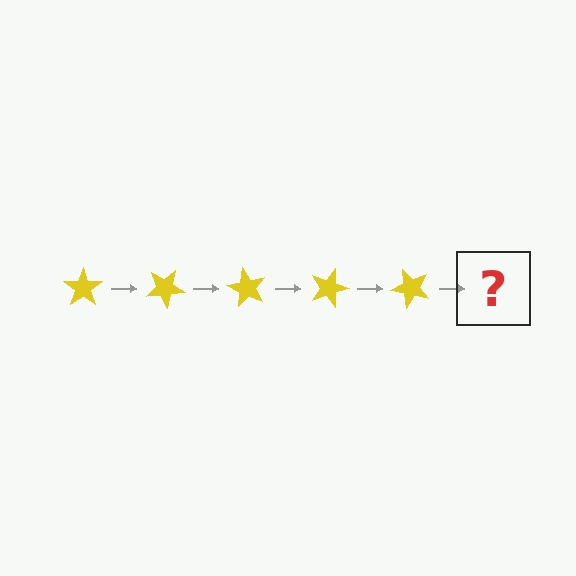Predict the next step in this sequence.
The next step is a yellow star rotated 150 degrees.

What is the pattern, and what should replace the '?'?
The pattern is that the star rotates 30 degrees each step. The '?' should be a yellow star rotated 150 degrees.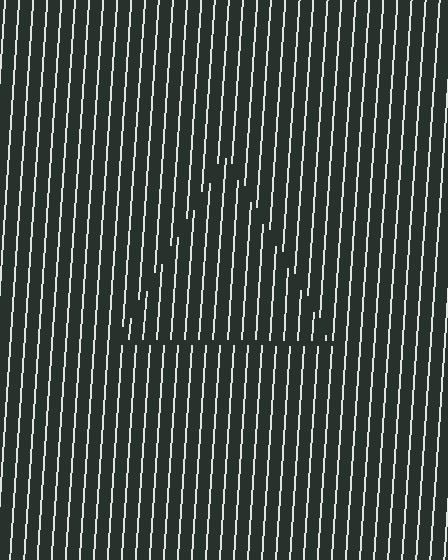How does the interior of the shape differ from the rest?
The interior of the shape contains the same grating, shifted by half a period — the contour is defined by the phase discontinuity where line-ends from the inner and outer gratings abut.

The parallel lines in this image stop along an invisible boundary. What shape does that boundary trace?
An illusory triangle. The interior of the shape contains the same grating, shifted by half a period — the contour is defined by the phase discontinuity where line-ends from the inner and outer gratings abut.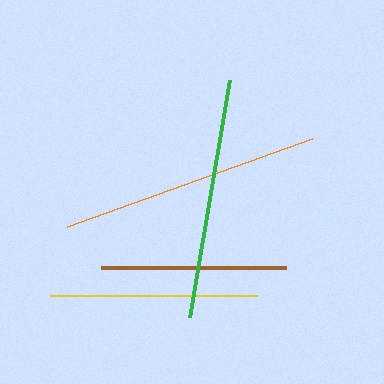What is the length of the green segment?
The green segment is approximately 241 pixels long.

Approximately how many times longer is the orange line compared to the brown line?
The orange line is approximately 1.4 times the length of the brown line.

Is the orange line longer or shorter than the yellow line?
The orange line is longer than the yellow line.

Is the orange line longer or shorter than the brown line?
The orange line is longer than the brown line.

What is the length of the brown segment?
The brown segment is approximately 185 pixels long.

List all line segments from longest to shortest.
From longest to shortest: orange, green, yellow, brown.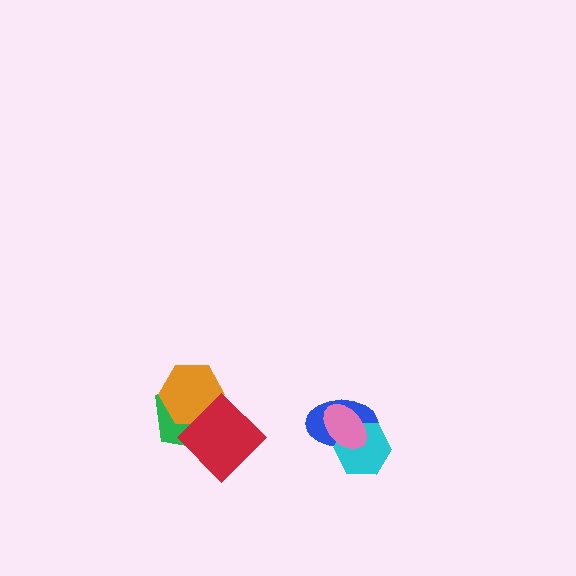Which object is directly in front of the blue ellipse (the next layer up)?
The cyan hexagon is directly in front of the blue ellipse.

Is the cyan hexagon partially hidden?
Yes, it is partially covered by another shape.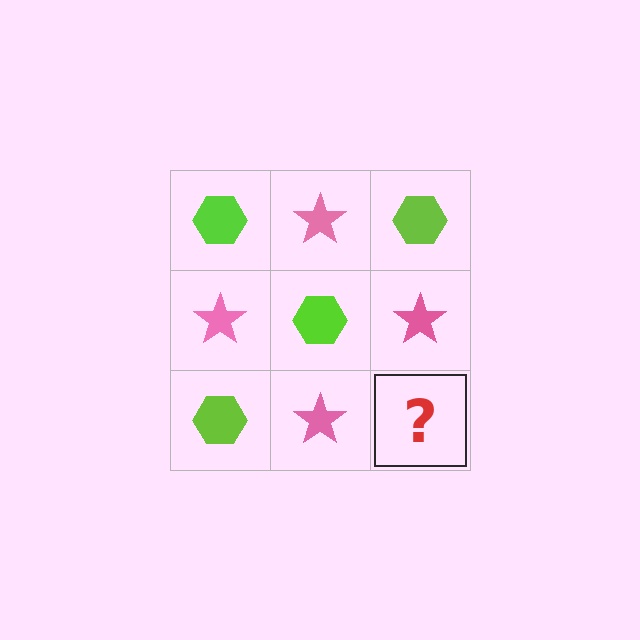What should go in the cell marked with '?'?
The missing cell should contain a lime hexagon.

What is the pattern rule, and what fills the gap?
The rule is that it alternates lime hexagon and pink star in a checkerboard pattern. The gap should be filled with a lime hexagon.